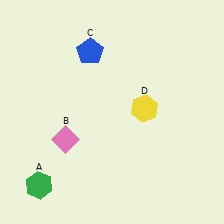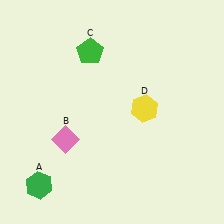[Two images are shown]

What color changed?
The pentagon (C) changed from blue in Image 1 to green in Image 2.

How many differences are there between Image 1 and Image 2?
There is 1 difference between the two images.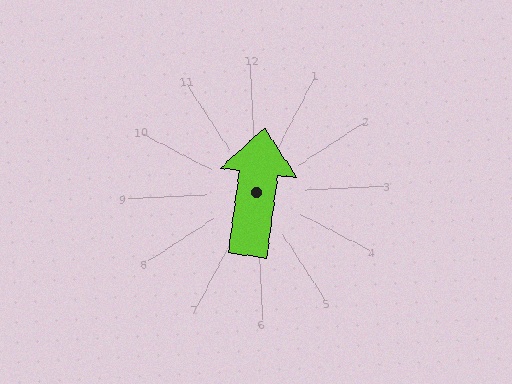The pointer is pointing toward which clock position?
Roughly 12 o'clock.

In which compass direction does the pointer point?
North.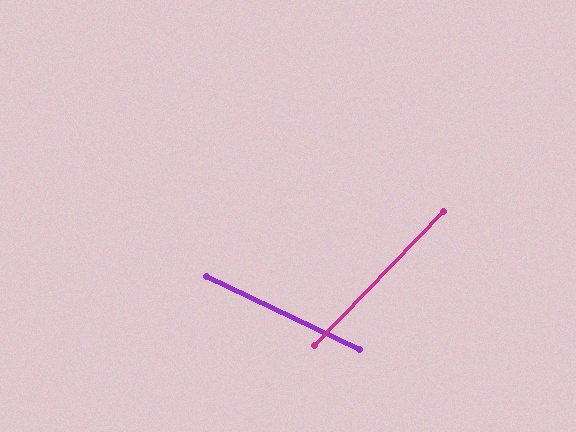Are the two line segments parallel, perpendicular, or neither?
Neither parallel nor perpendicular — they differ by about 71°.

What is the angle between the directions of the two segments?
Approximately 71 degrees.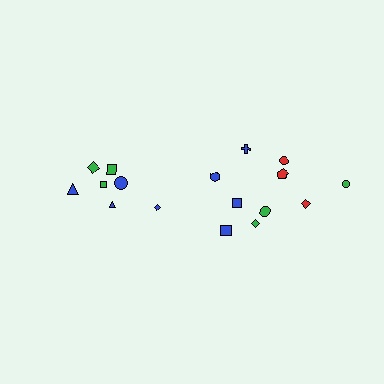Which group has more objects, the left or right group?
The right group.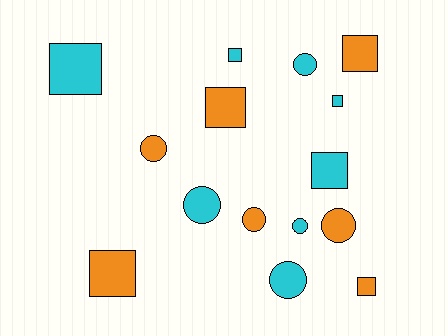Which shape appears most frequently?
Square, with 8 objects.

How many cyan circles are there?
There are 4 cyan circles.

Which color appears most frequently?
Cyan, with 8 objects.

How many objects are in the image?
There are 15 objects.